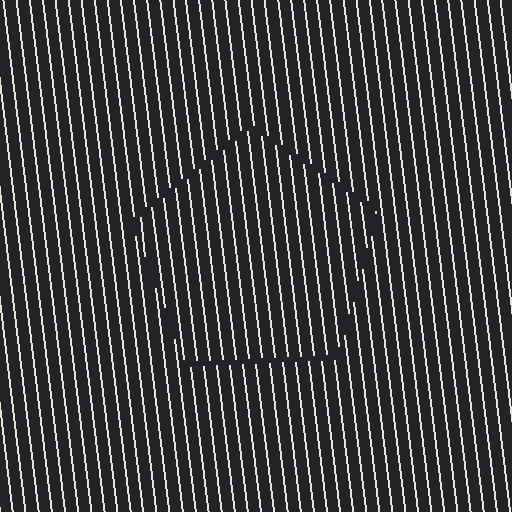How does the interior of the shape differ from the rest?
The interior of the shape contains the same grating, shifted by half a period — the contour is defined by the phase discontinuity where line-ends from the inner and outer gratings abut.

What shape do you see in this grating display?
An illusory pentagon. The interior of the shape contains the same grating, shifted by half a period — the contour is defined by the phase discontinuity where line-ends from the inner and outer gratings abut.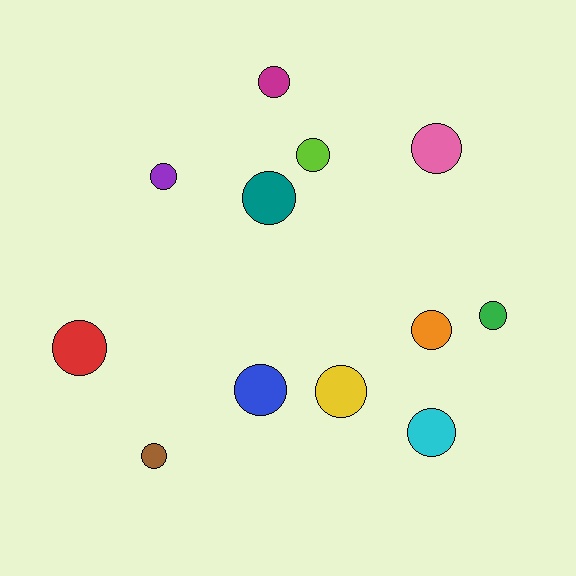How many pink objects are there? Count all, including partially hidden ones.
There is 1 pink object.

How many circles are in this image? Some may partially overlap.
There are 12 circles.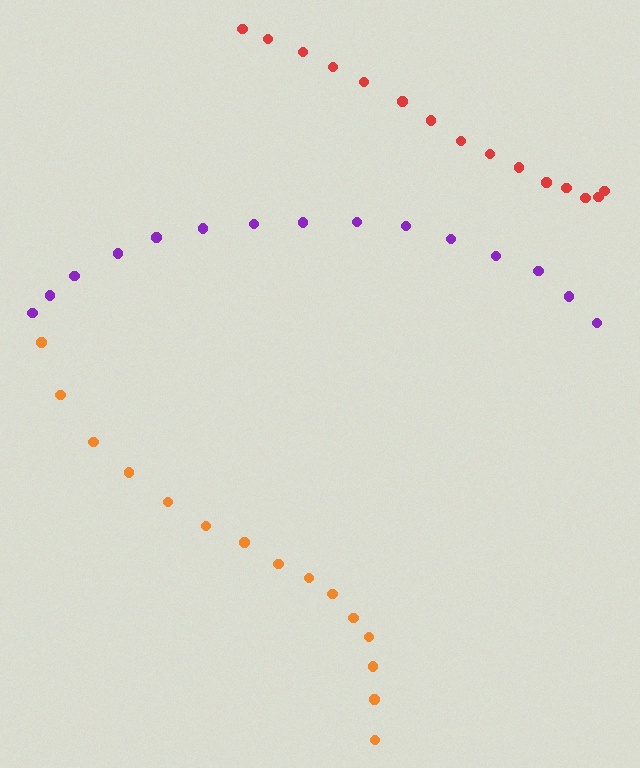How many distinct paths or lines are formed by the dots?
There are 3 distinct paths.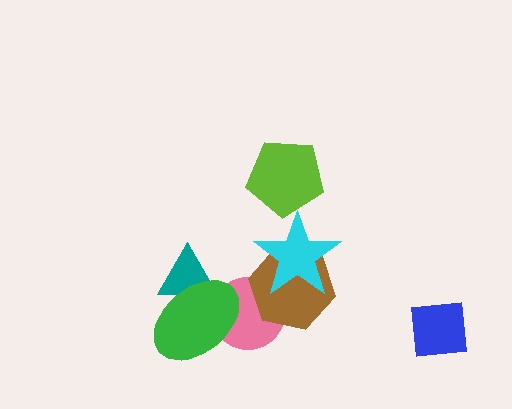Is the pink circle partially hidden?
Yes, it is partially covered by another shape.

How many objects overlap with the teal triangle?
1 object overlaps with the teal triangle.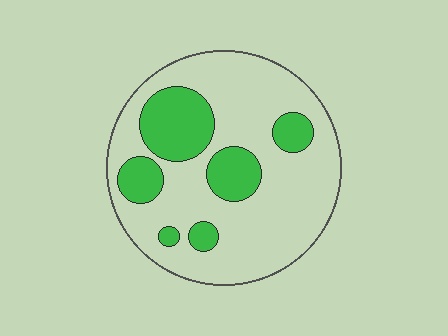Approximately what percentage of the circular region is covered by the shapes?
Approximately 25%.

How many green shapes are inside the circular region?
6.